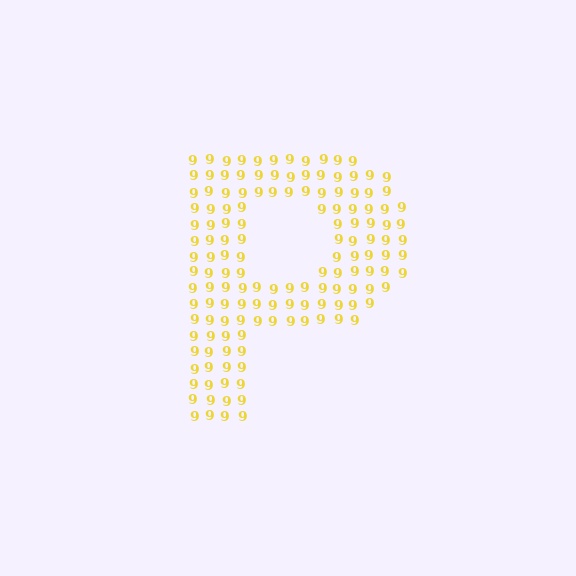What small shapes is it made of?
It is made of small digit 9's.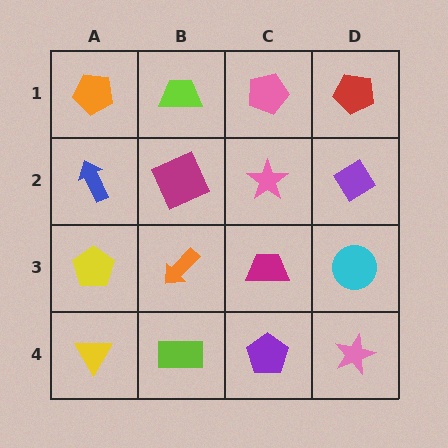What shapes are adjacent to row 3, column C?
A pink star (row 2, column C), a purple pentagon (row 4, column C), an orange arrow (row 3, column B), a cyan circle (row 3, column D).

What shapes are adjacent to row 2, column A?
An orange pentagon (row 1, column A), a yellow pentagon (row 3, column A), a magenta square (row 2, column B).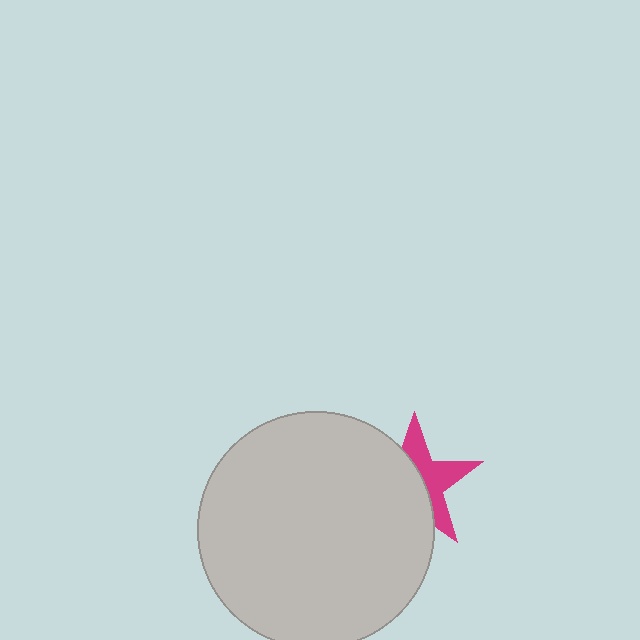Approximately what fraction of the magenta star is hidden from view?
Roughly 56% of the magenta star is hidden behind the light gray circle.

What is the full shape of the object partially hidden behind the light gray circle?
The partially hidden object is a magenta star.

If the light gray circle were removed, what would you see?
You would see the complete magenta star.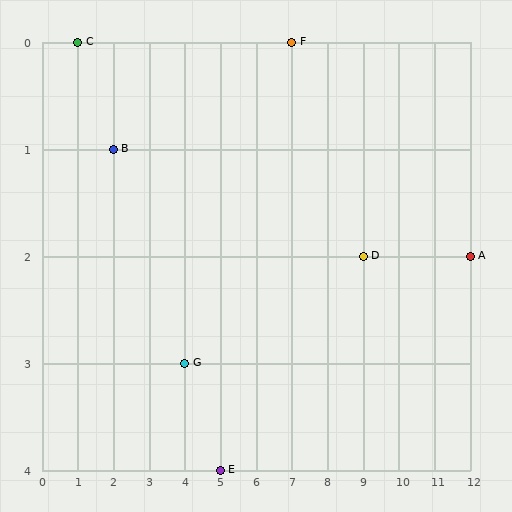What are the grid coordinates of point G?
Point G is at grid coordinates (4, 3).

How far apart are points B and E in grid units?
Points B and E are 3 columns and 3 rows apart (about 4.2 grid units diagonally).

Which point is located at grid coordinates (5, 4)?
Point E is at (5, 4).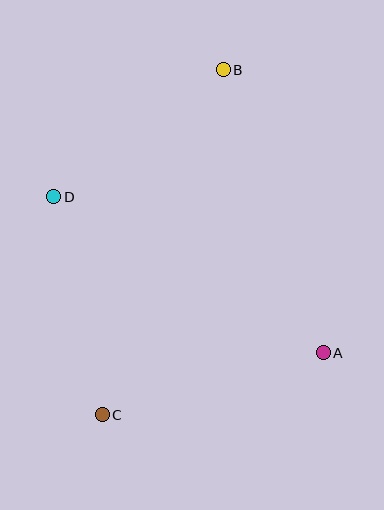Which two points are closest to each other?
Points B and D are closest to each other.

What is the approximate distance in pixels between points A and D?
The distance between A and D is approximately 311 pixels.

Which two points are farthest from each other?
Points B and C are farthest from each other.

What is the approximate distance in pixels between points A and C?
The distance between A and C is approximately 229 pixels.